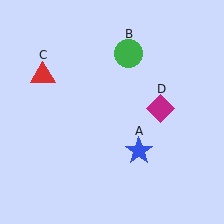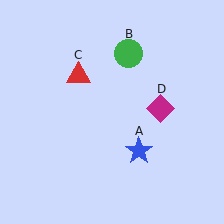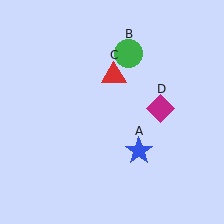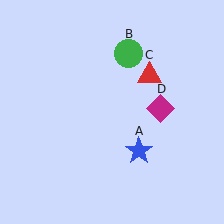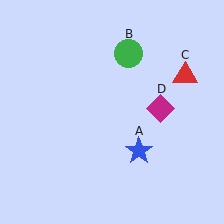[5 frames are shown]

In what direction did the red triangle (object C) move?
The red triangle (object C) moved right.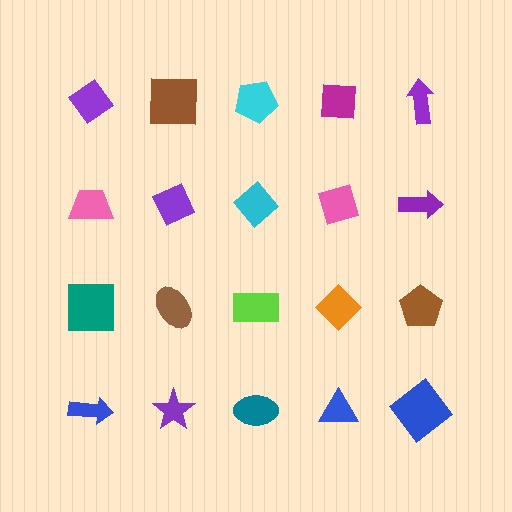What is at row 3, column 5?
A brown pentagon.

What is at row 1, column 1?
A purple diamond.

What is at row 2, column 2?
A purple diamond.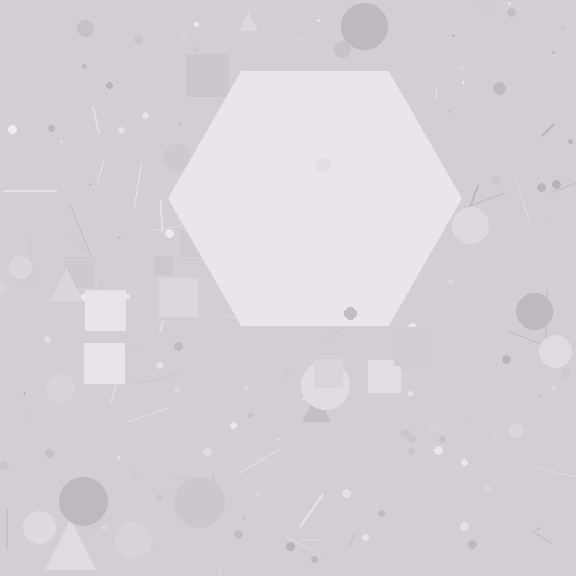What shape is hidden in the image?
A hexagon is hidden in the image.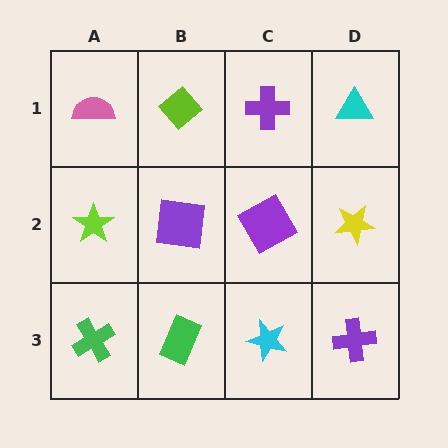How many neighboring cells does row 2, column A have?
3.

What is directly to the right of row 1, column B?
A purple cross.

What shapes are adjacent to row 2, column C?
A purple cross (row 1, column C), a cyan star (row 3, column C), a purple square (row 2, column B), a yellow star (row 2, column D).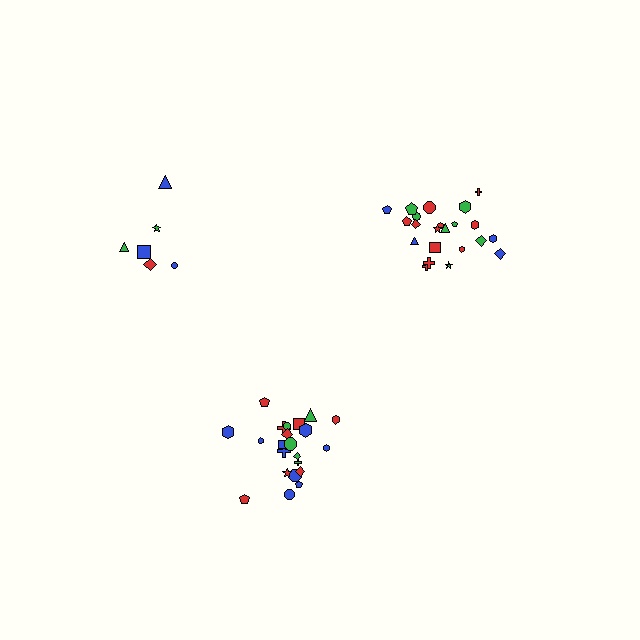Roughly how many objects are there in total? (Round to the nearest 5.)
Roughly 50 objects in total.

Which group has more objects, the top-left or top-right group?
The top-right group.